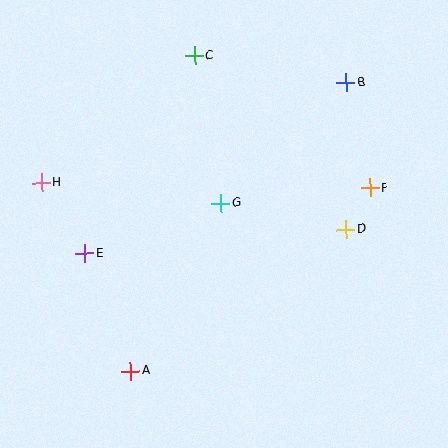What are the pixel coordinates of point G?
Point G is at (221, 203).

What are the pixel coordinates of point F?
Point F is at (370, 188).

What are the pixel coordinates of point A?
Point A is at (131, 371).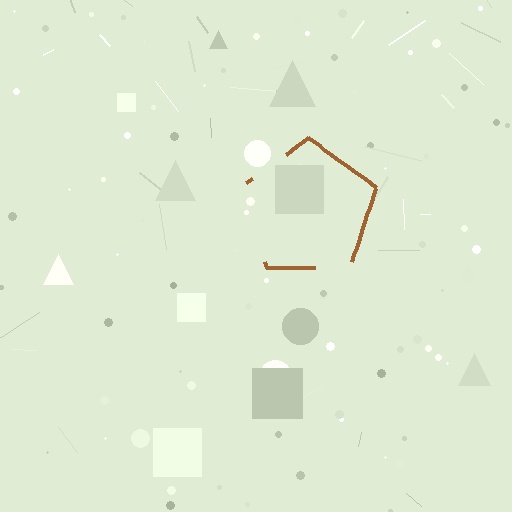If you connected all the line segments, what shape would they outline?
They would outline a pentagon.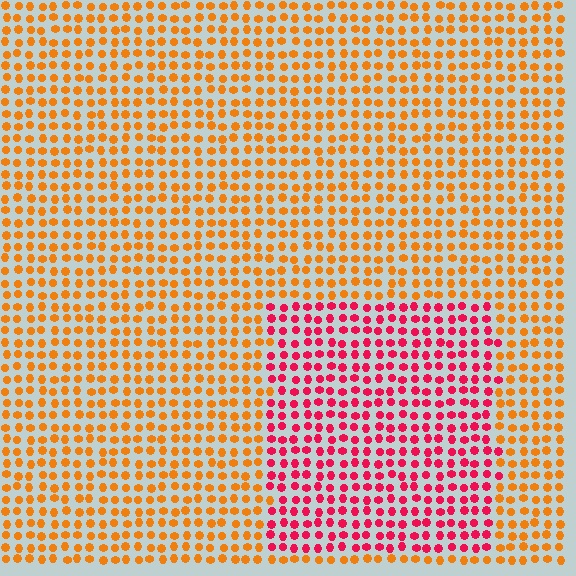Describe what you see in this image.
The image is filled with small orange elements in a uniform arrangement. A rectangle-shaped region is visible where the elements are tinted to a slightly different hue, forming a subtle color boundary.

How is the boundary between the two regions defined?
The boundary is defined purely by a slight shift in hue (about 49 degrees). Spacing, size, and orientation are identical on both sides.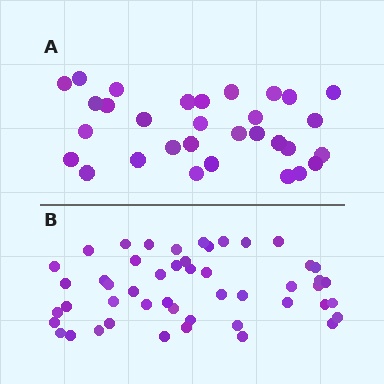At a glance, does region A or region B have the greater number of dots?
Region B (the bottom region) has more dots.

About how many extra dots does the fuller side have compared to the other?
Region B has approximately 20 more dots than region A.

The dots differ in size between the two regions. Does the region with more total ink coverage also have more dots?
No. Region A has more total ink coverage because its dots are larger, but region B actually contains more individual dots. Total area can be misleading — the number of items is what matters here.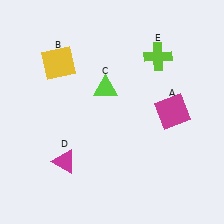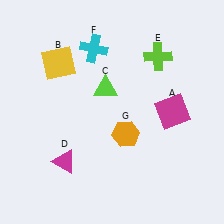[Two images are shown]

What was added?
A cyan cross (F), an orange hexagon (G) were added in Image 2.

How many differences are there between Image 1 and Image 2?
There are 2 differences between the two images.